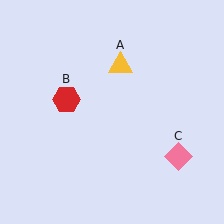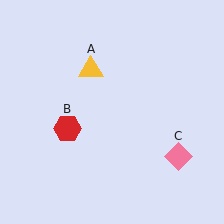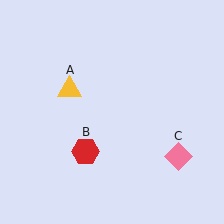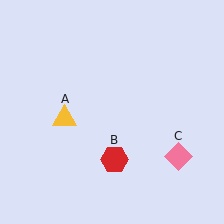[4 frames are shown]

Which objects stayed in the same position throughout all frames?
Pink diamond (object C) remained stationary.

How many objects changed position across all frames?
2 objects changed position: yellow triangle (object A), red hexagon (object B).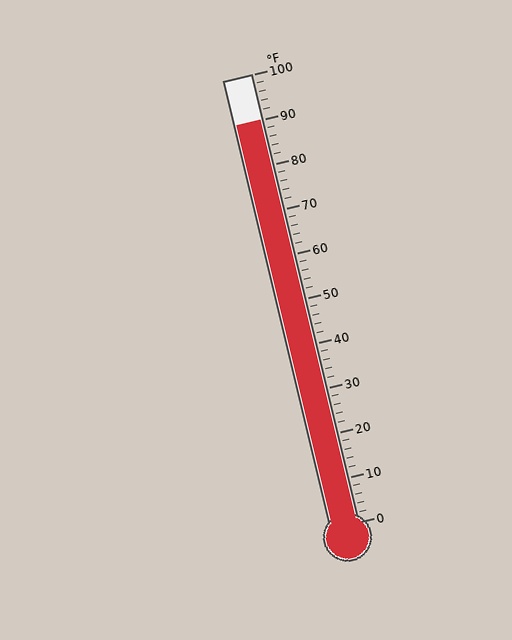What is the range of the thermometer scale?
The thermometer scale ranges from 0°F to 100°F.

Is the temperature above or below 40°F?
The temperature is above 40°F.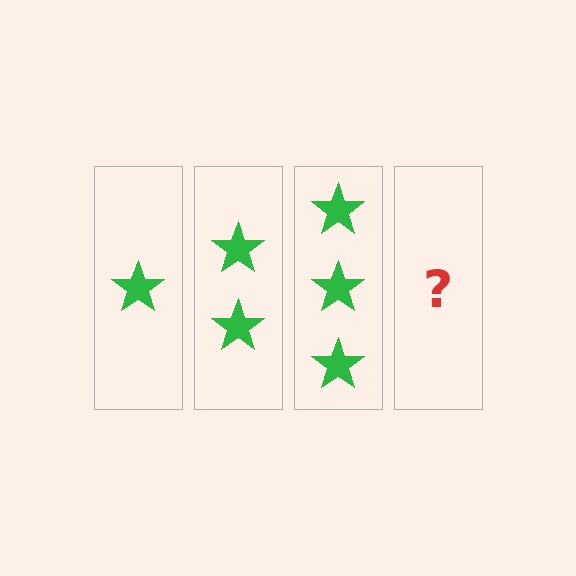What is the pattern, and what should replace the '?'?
The pattern is that each step adds one more star. The '?' should be 4 stars.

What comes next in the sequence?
The next element should be 4 stars.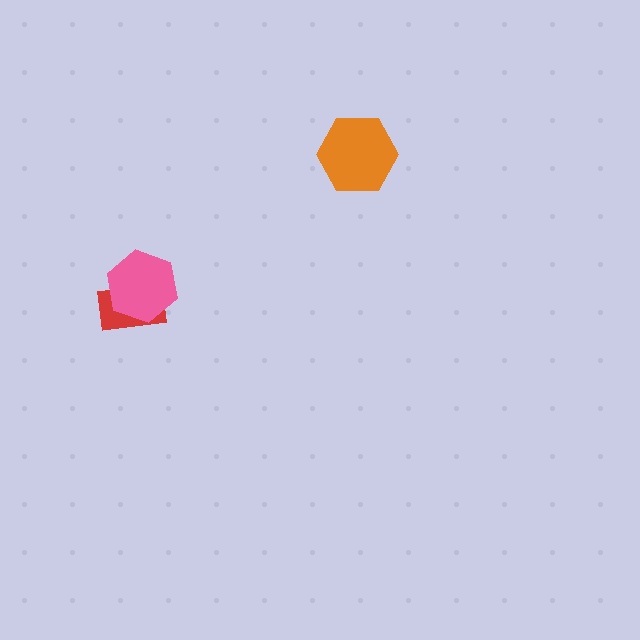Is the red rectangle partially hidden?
Yes, it is partially covered by another shape.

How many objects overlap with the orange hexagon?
0 objects overlap with the orange hexagon.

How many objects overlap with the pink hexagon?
1 object overlaps with the pink hexagon.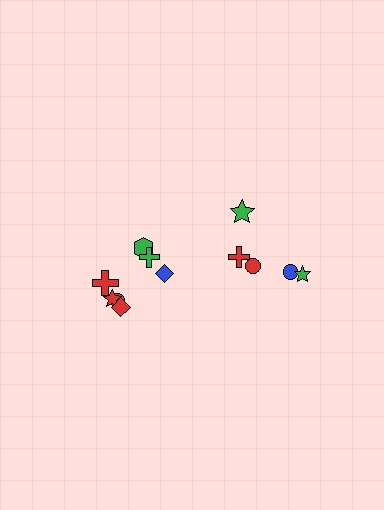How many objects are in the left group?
There are 7 objects.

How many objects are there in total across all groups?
There are 12 objects.